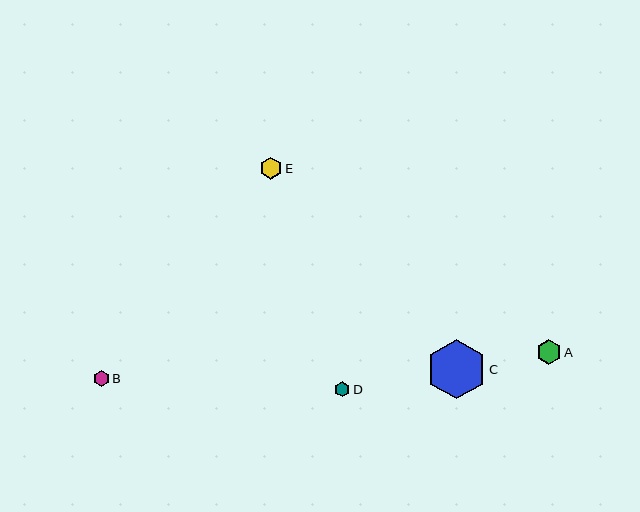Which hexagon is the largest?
Hexagon C is the largest with a size of approximately 59 pixels.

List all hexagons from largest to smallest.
From largest to smallest: C, A, E, B, D.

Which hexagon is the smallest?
Hexagon D is the smallest with a size of approximately 15 pixels.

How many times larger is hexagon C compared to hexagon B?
Hexagon C is approximately 3.7 times the size of hexagon B.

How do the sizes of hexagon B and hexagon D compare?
Hexagon B and hexagon D are approximately the same size.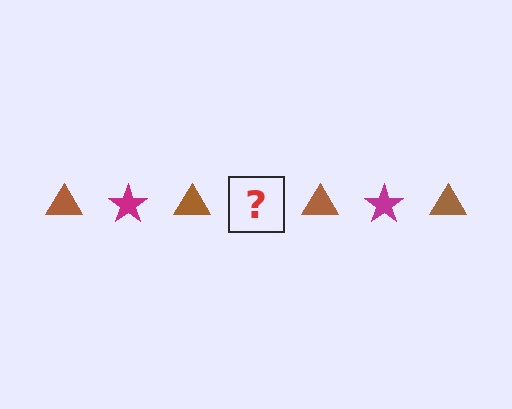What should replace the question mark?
The question mark should be replaced with a magenta star.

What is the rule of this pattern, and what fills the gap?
The rule is that the pattern alternates between brown triangle and magenta star. The gap should be filled with a magenta star.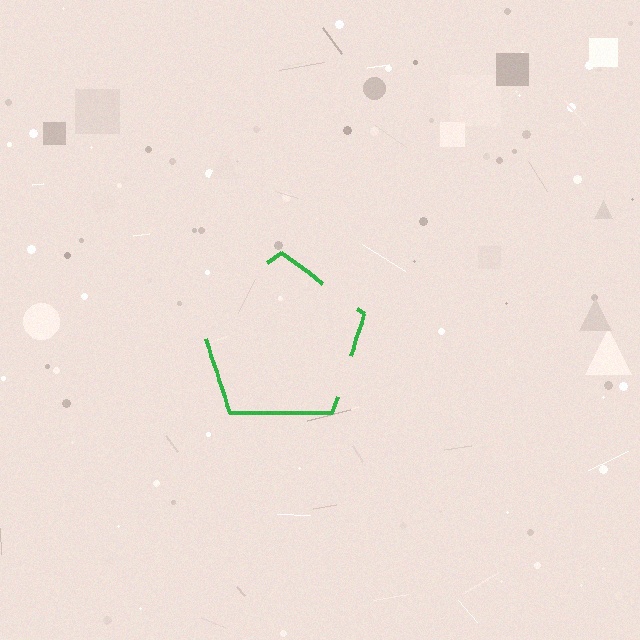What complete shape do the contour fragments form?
The contour fragments form a pentagon.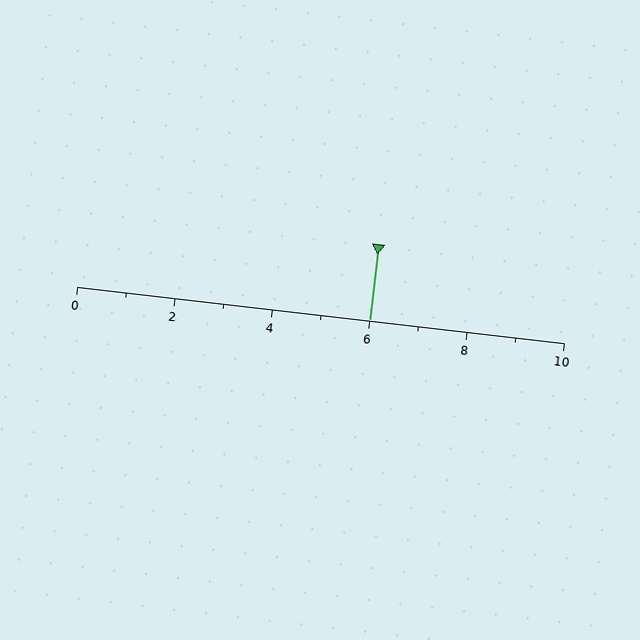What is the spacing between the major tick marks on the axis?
The major ticks are spaced 2 apart.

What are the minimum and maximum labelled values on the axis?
The axis runs from 0 to 10.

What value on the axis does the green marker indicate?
The marker indicates approximately 6.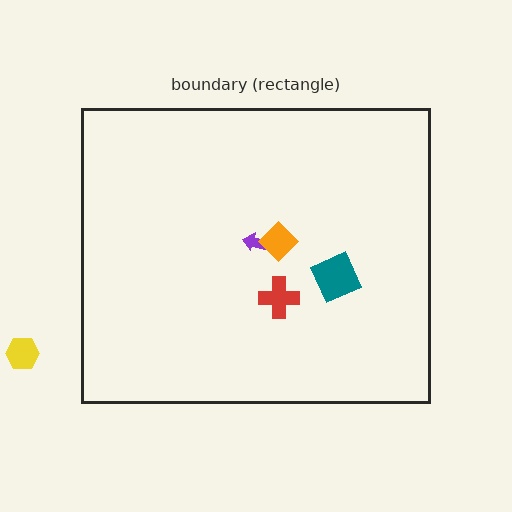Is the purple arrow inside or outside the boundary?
Inside.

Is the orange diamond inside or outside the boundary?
Inside.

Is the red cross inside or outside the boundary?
Inside.